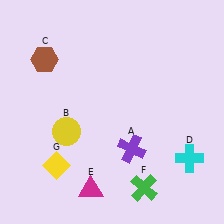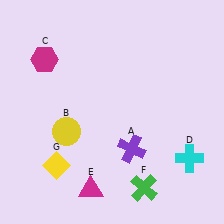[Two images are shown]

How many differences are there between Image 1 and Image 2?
There is 1 difference between the two images.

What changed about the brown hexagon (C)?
In Image 1, C is brown. In Image 2, it changed to magenta.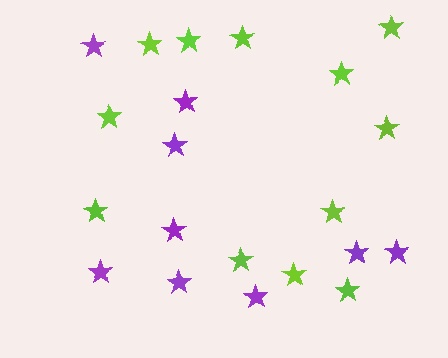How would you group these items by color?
There are 2 groups: one group of lime stars (12) and one group of purple stars (9).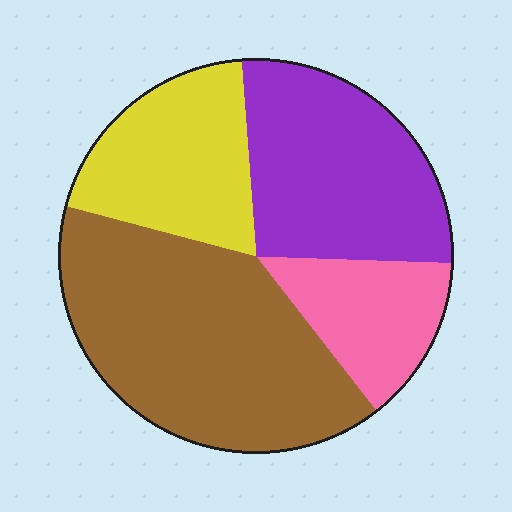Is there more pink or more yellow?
Yellow.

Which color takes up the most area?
Brown, at roughly 40%.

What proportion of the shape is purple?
Purple covers roughly 25% of the shape.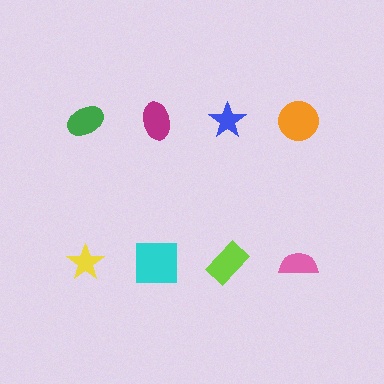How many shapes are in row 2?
4 shapes.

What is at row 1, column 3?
A blue star.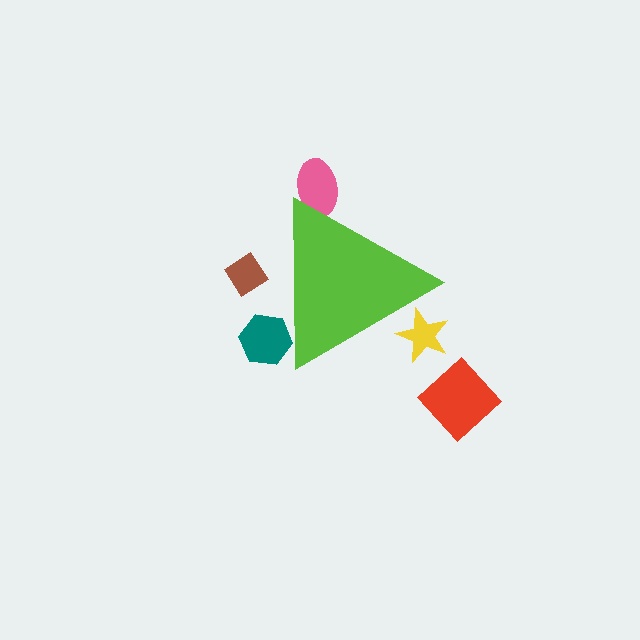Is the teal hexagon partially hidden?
Yes, the teal hexagon is partially hidden behind the lime triangle.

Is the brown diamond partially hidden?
Yes, the brown diamond is partially hidden behind the lime triangle.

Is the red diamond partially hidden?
No, the red diamond is fully visible.